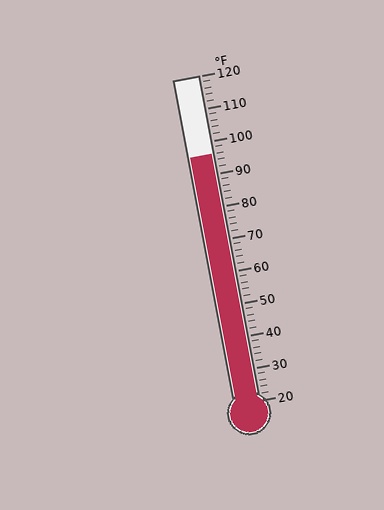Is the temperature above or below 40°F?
The temperature is above 40°F.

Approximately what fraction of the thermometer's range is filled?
The thermometer is filled to approximately 75% of its range.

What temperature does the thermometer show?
The thermometer shows approximately 96°F.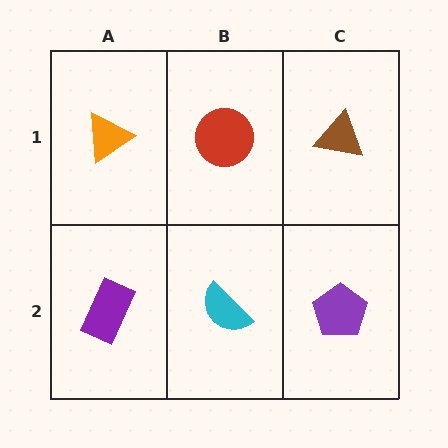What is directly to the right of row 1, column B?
A brown triangle.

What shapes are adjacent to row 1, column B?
A cyan semicircle (row 2, column B), an orange triangle (row 1, column A), a brown triangle (row 1, column C).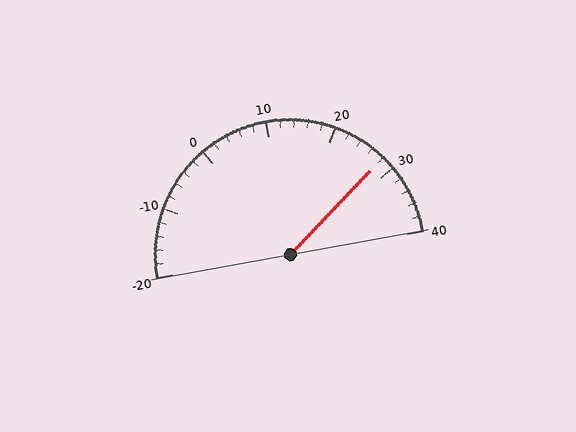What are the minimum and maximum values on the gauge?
The gauge ranges from -20 to 40.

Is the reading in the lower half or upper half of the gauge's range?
The reading is in the upper half of the range (-20 to 40).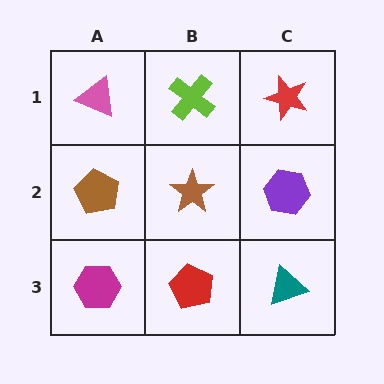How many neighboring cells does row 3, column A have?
2.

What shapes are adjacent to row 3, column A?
A brown pentagon (row 2, column A), a red pentagon (row 3, column B).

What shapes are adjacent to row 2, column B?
A lime cross (row 1, column B), a red pentagon (row 3, column B), a brown pentagon (row 2, column A), a purple hexagon (row 2, column C).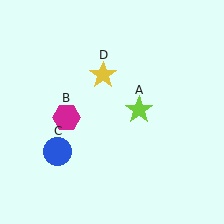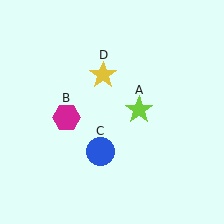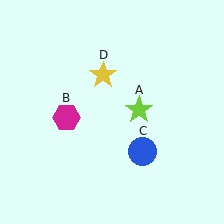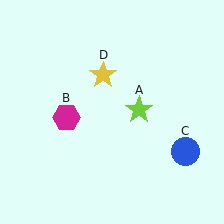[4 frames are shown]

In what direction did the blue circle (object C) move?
The blue circle (object C) moved right.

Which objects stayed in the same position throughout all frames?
Lime star (object A) and magenta hexagon (object B) and yellow star (object D) remained stationary.